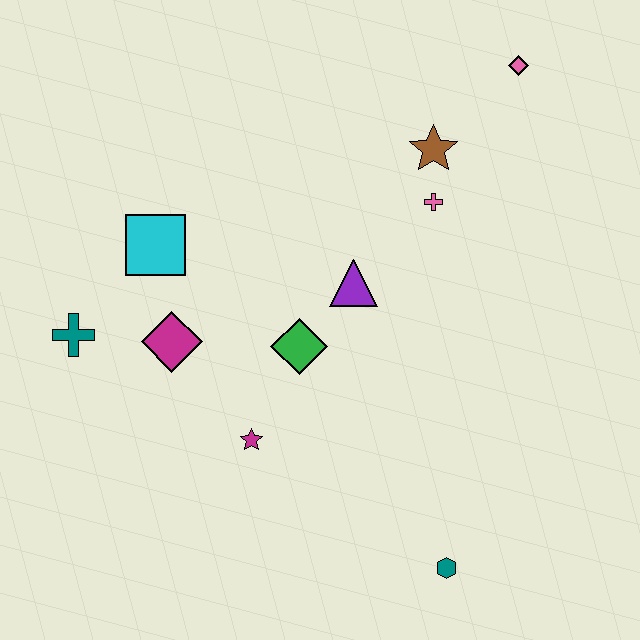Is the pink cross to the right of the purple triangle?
Yes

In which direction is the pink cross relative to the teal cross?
The pink cross is to the right of the teal cross.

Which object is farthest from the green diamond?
The pink diamond is farthest from the green diamond.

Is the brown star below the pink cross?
No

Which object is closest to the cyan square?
The magenta diamond is closest to the cyan square.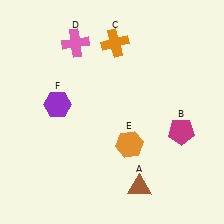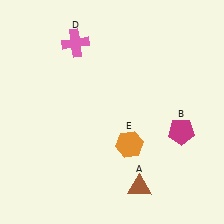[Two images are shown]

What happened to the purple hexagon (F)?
The purple hexagon (F) was removed in Image 2. It was in the top-left area of Image 1.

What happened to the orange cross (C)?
The orange cross (C) was removed in Image 2. It was in the top-right area of Image 1.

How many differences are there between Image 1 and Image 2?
There are 2 differences between the two images.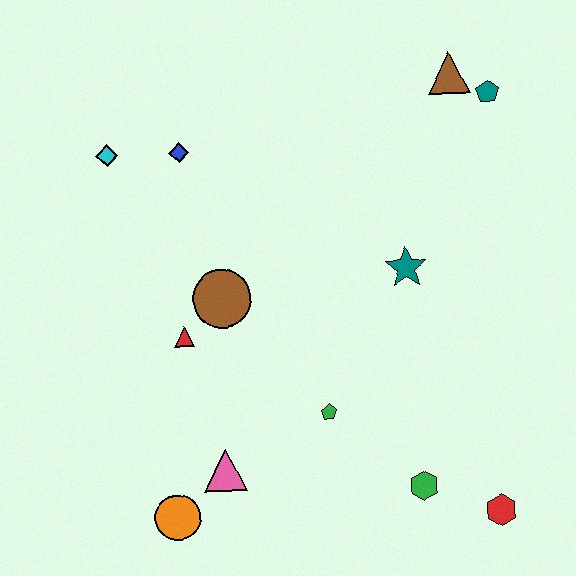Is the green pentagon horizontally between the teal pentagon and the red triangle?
Yes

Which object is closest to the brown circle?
The red triangle is closest to the brown circle.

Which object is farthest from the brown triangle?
The orange circle is farthest from the brown triangle.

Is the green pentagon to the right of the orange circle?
Yes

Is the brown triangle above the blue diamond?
Yes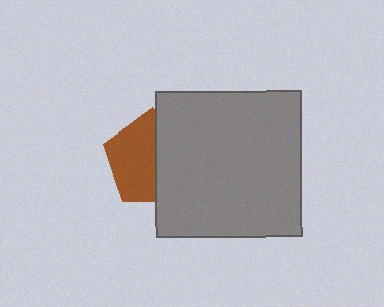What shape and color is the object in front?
The object in front is a gray square.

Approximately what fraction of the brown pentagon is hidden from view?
Roughly 46% of the brown pentagon is hidden behind the gray square.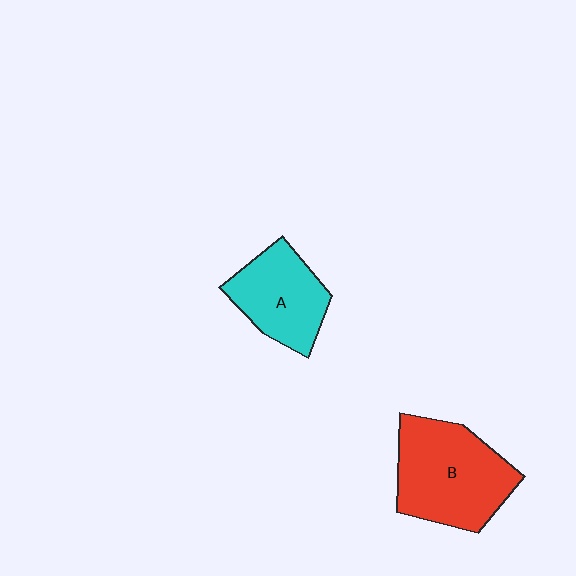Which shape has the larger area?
Shape B (red).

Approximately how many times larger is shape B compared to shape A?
Approximately 1.4 times.